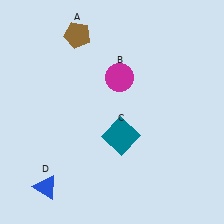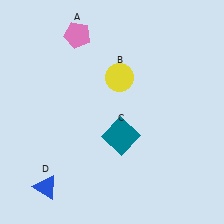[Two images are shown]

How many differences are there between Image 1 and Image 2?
There are 2 differences between the two images.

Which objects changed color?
A changed from brown to pink. B changed from magenta to yellow.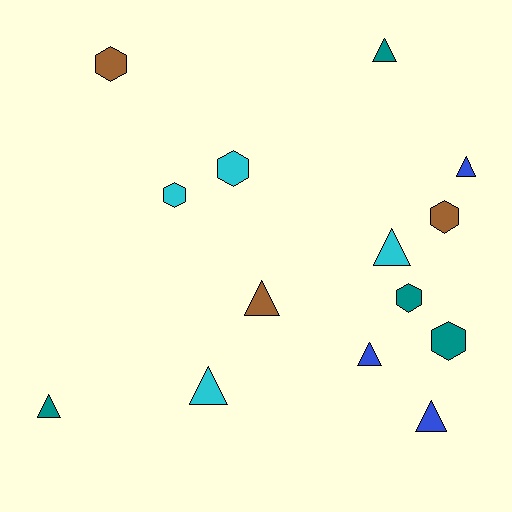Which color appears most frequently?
Cyan, with 4 objects.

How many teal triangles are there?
There are 2 teal triangles.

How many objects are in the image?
There are 14 objects.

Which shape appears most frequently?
Triangle, with 8 objects.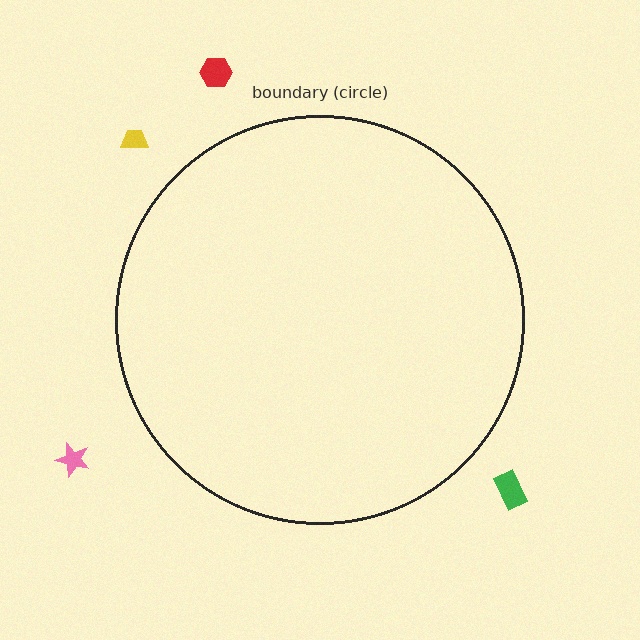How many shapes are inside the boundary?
0 inside, 4 outside.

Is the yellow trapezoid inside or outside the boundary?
Outside.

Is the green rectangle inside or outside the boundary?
Outside.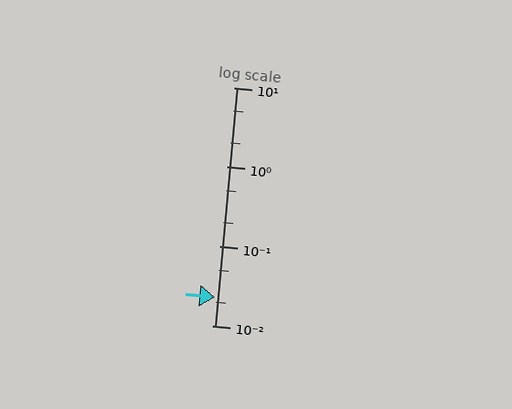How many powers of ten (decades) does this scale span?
The scale spans 3 decades, from 0.01 to 10.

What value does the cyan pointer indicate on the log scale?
The pointer indicates approximately 0.023.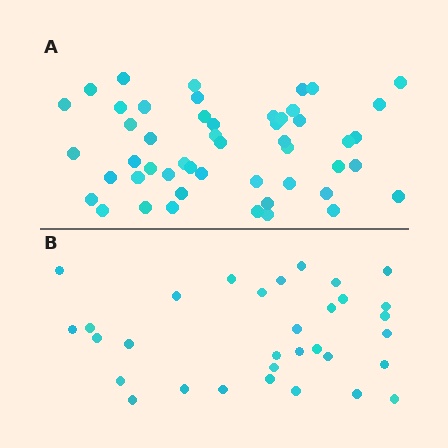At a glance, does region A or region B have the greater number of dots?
Region A (the top region) has more dots.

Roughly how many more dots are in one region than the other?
Region A has approximately 20 more dots than region B.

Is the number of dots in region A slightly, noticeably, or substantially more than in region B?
Region A has substantially more. The ratio is roughly 1.6 to 1.